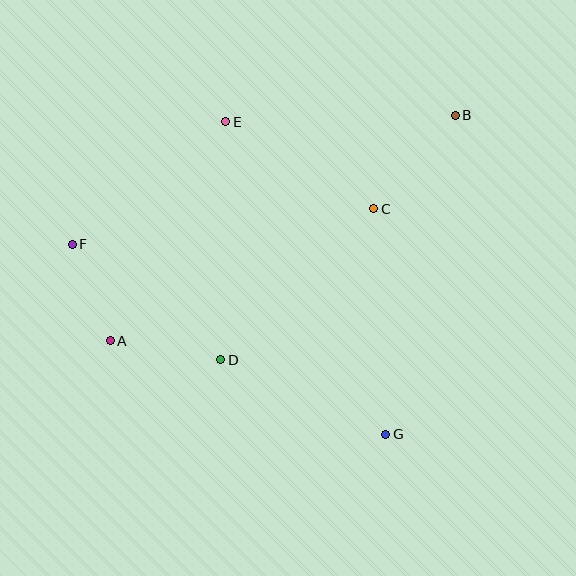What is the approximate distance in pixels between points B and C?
The distance between B and C is approximately 124 pixels.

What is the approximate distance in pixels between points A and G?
The distance between A and G is approximately 291 pixels.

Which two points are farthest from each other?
Points A and B are farthest from each other.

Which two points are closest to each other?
Points A and F are closest to each other.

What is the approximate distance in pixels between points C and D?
The distance between C and D is approximately 215 pixels.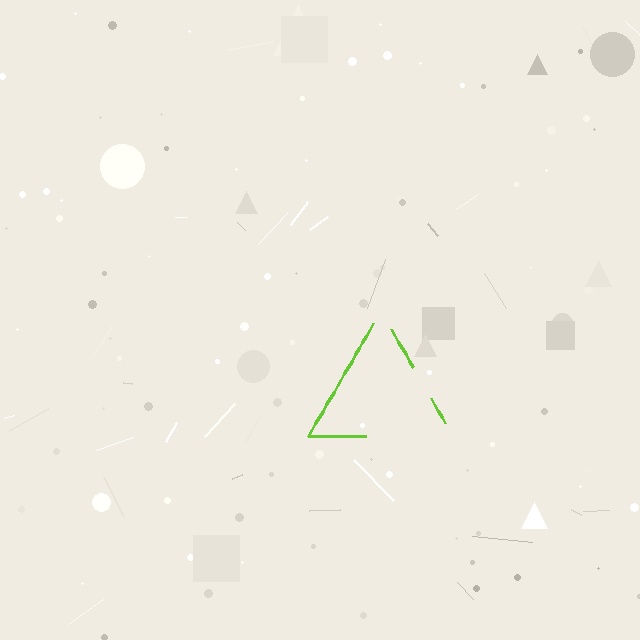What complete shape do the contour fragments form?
The contour fragments form a triangle.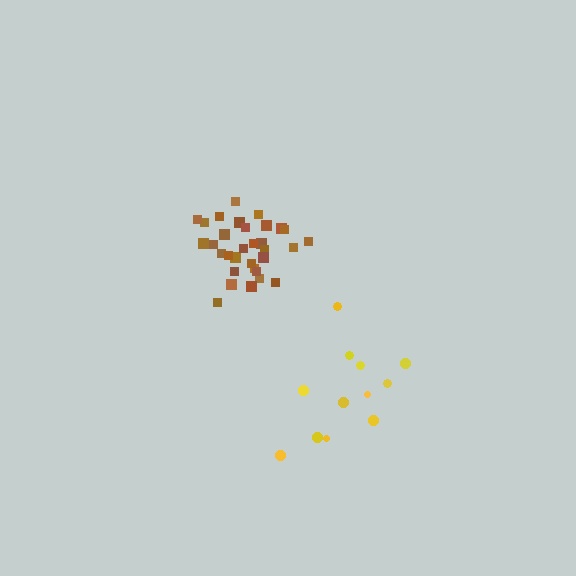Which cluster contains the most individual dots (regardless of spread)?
Brown (32).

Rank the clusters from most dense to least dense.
brown, yellow.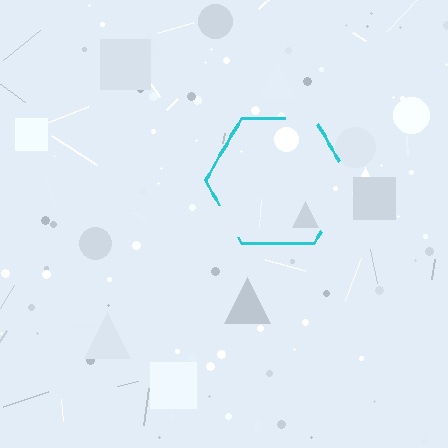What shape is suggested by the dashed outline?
The dashed outline suggests a hexagon.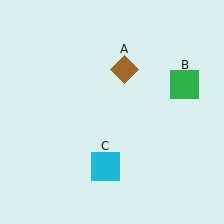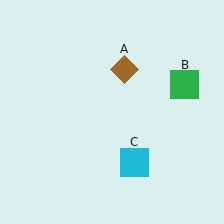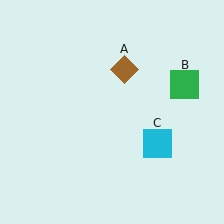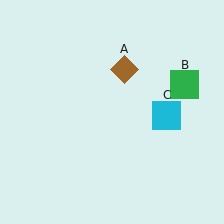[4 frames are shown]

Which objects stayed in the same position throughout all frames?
Brown diamond (object A) and green square (object B) remained stationary.